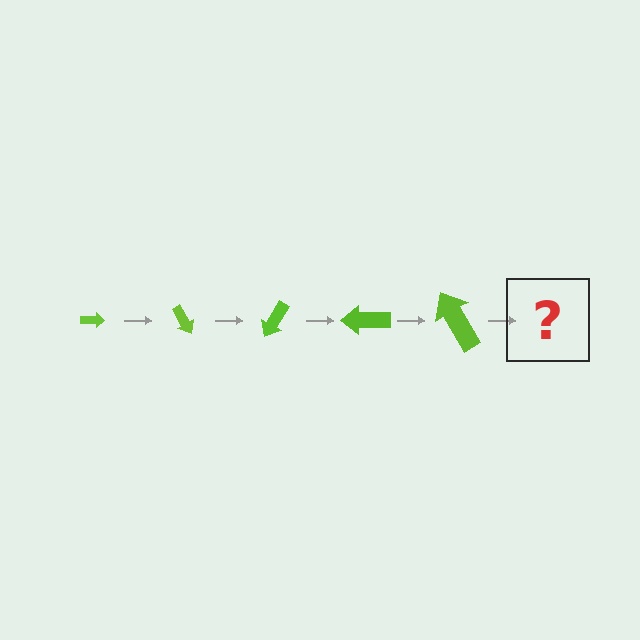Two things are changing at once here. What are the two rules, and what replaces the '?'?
The two rules are that the arrow grows larger each step and it rotates 60 degrees each step. The '?' should be an arrow, larger than the previous one and rotated 300 degrees from the start.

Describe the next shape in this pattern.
It should be an arrow, larger than the previous one and rotated 300 degrees from the start.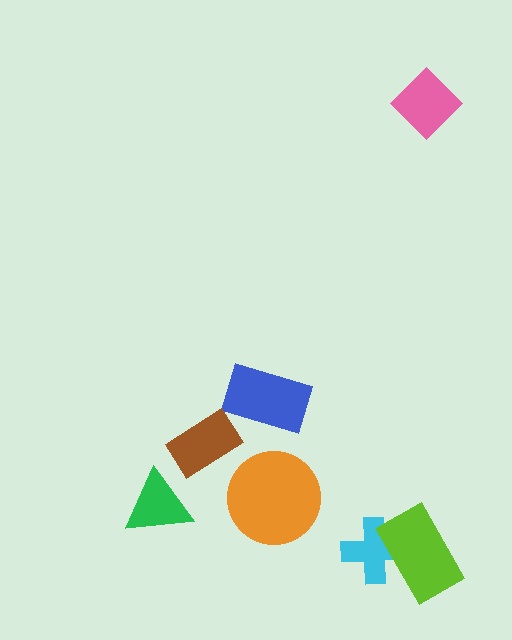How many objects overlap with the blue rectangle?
0 objects overlap with the blue rectangle.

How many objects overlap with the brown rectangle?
0 objects overlap with the brown rectangle.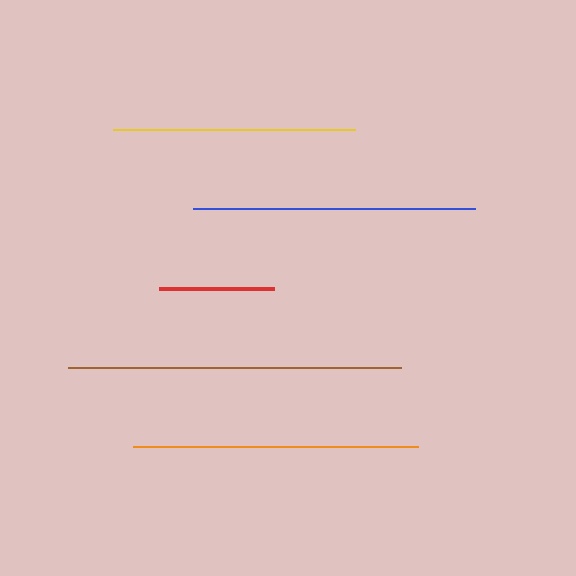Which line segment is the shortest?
The red line is the shortest at approximately 115 pixels.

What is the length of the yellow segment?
The yellow segment is approximately 242 pixels long.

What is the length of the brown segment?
The brown segment is approximately 332 pixels long.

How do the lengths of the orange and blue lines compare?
The orange and blue lines are approximately the same length.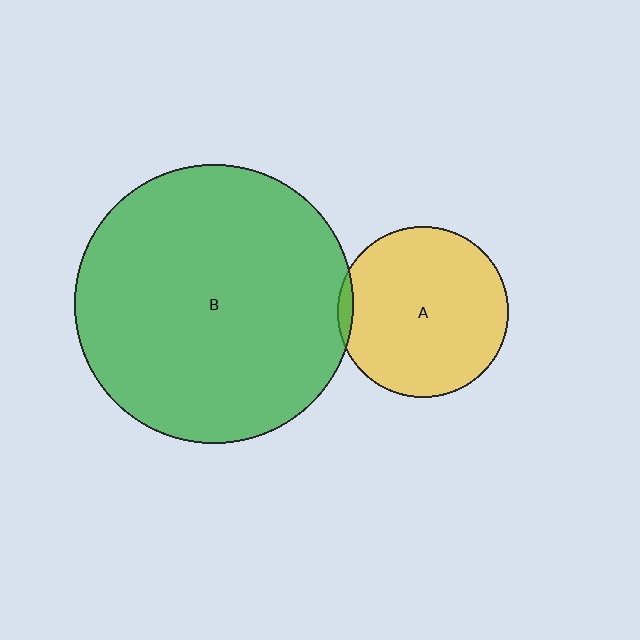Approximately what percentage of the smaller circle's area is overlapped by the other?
Approximately 5%.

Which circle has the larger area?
Circle B (green).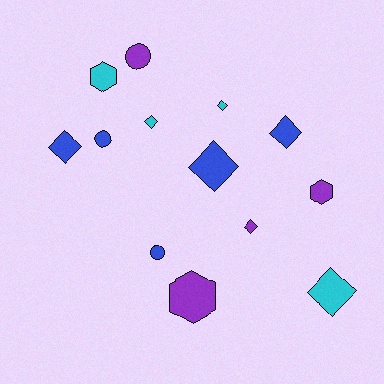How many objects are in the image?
There are 13 objects.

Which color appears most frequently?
Blue, with 5 objects.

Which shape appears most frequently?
Diamond, with 7 objects.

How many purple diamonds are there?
There is 1 purple diamond.